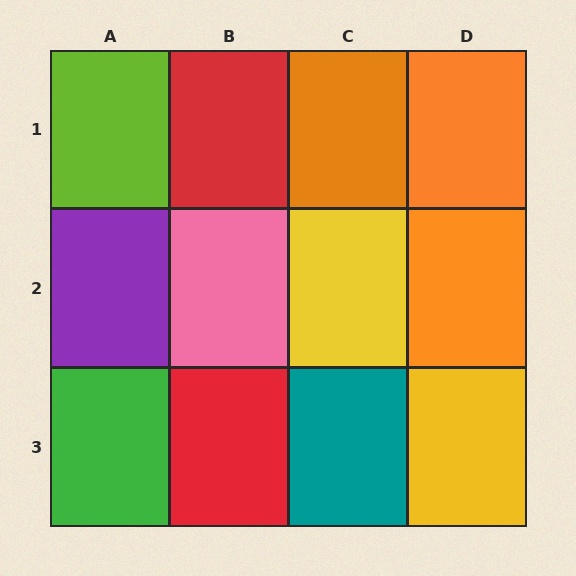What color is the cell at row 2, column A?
Purple.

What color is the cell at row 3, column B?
Red.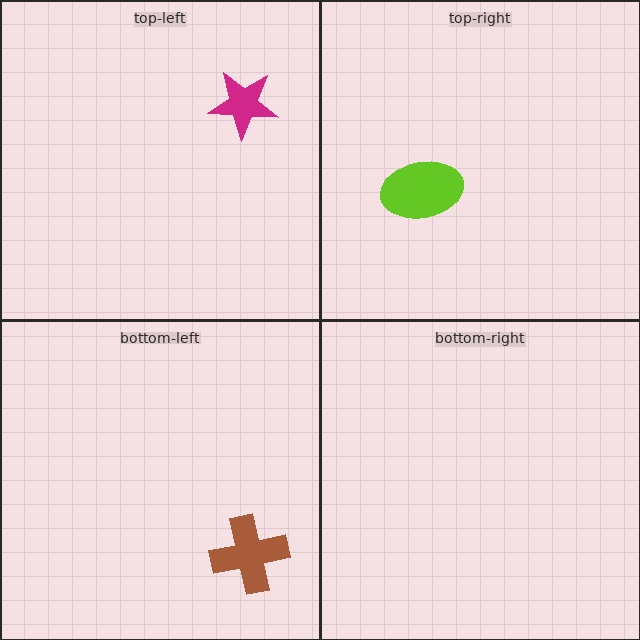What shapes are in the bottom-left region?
The brown cross.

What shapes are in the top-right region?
The lime ellipse.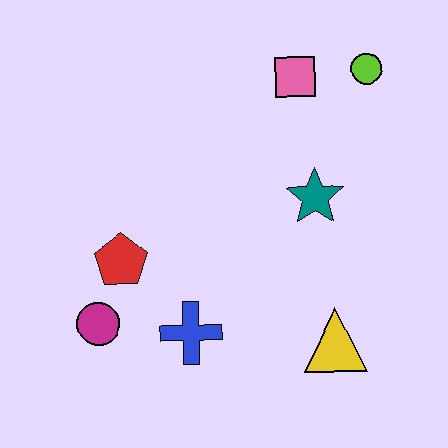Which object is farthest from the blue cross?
The lime circle is farthest from the blue cross.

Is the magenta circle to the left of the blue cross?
Yes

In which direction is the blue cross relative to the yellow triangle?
The blue cross is to the left of the yellow triangle.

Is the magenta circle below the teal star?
Yes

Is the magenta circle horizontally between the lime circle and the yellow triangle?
No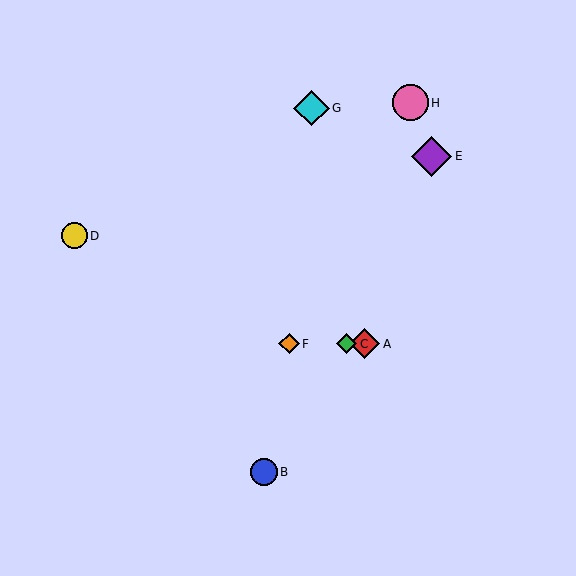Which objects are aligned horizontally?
Objects A, C, F are aligned horizontally.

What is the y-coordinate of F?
Object F is at y≈344.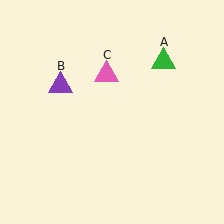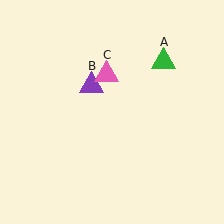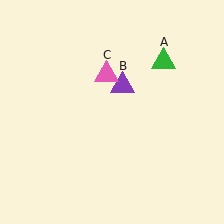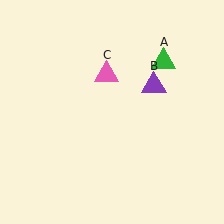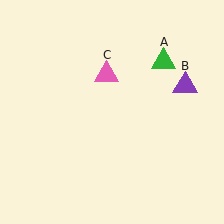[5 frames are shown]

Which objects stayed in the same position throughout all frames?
Green triangle (object A) and pink triangle (object C) remained stationary.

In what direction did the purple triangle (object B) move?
The purple triangle (object B) moved right.